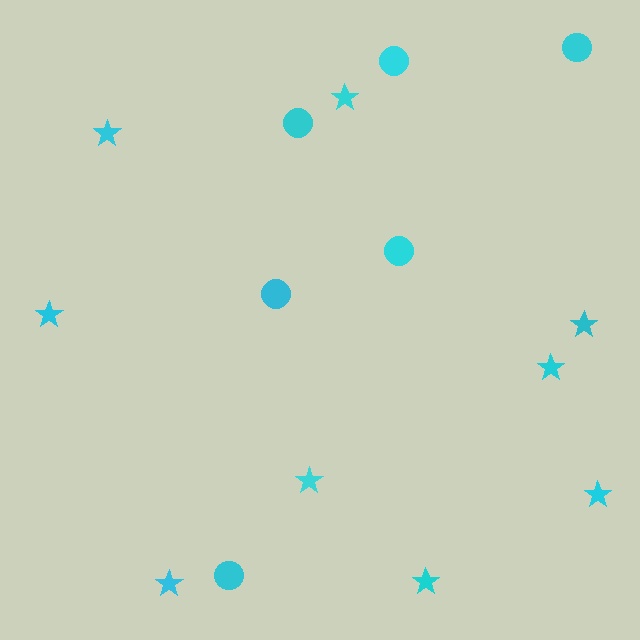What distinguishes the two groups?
There are 2 groups: one group of circles (6) and one group of stars (9).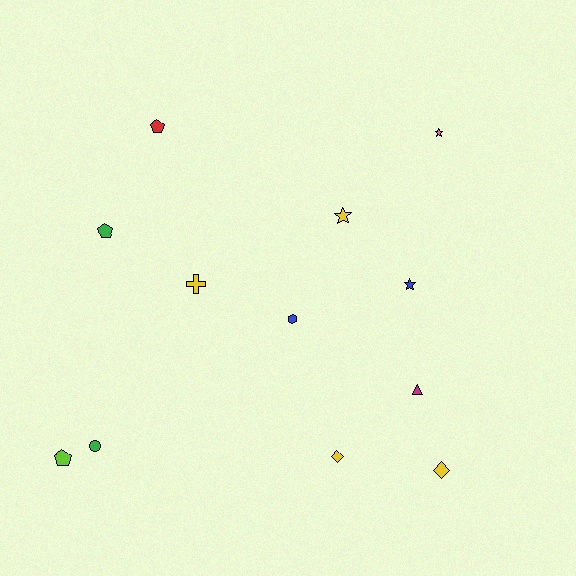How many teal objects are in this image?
There are no teal objects.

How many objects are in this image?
There are 12 objects.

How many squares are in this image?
There are no squares.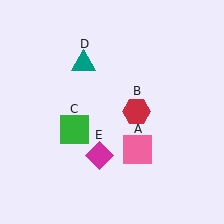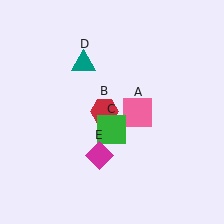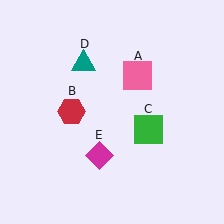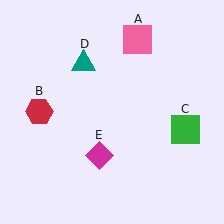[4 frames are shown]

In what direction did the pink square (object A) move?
The pink square (object A) moved up.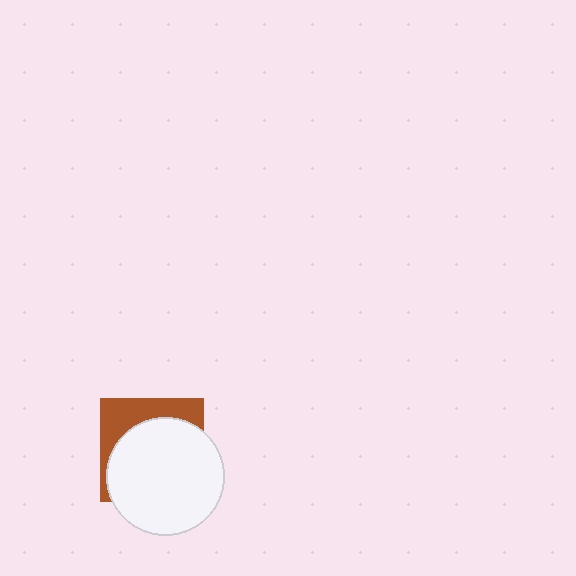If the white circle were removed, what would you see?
You would see the complete brown square.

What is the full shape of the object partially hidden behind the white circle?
The partially hidden object is a brown square.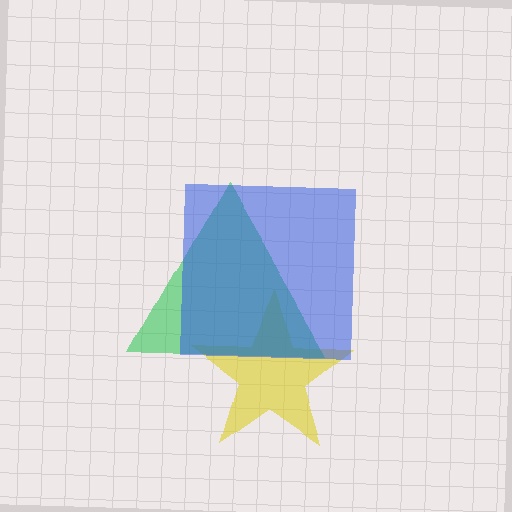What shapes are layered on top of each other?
The layered shapes are: a yellow star, a green triangle, a blue square.